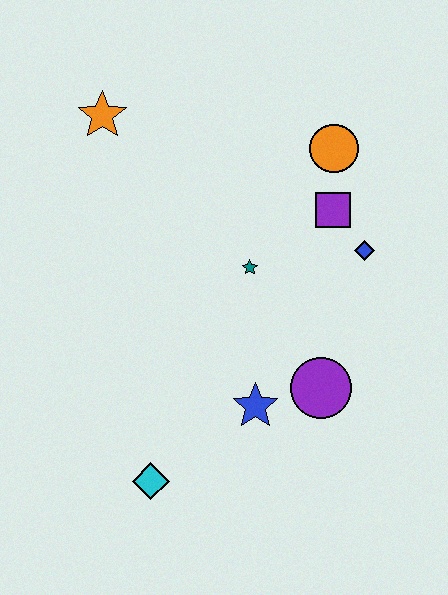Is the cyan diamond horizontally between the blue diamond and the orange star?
Yes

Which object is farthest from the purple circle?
The orange star is farthest from the purple circle.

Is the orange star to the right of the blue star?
No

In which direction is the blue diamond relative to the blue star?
The blue diamond is above the blue star.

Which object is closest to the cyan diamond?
The blue star is closest to the cyan diamond.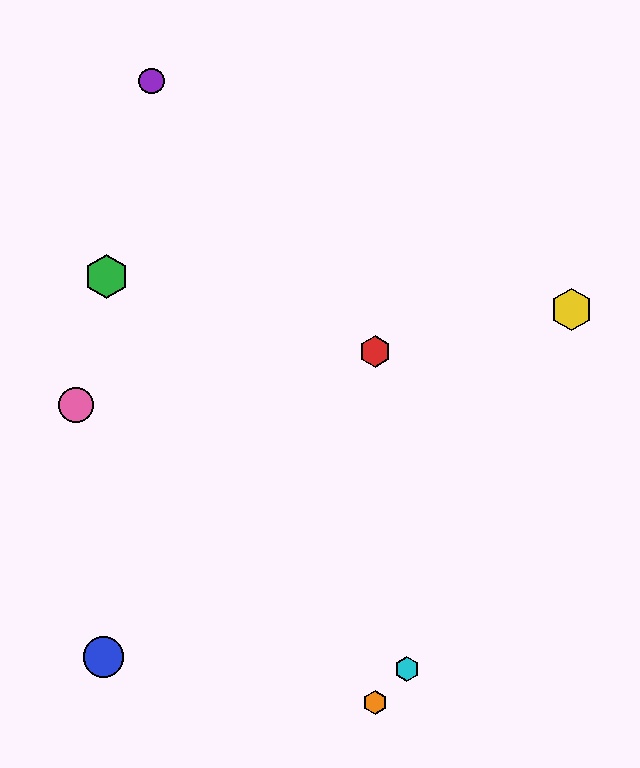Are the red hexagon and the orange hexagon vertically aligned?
Yes, both are at x≈375.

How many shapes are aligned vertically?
2 shapes (the red hexagon, the orange hexagon) are aligned vertically.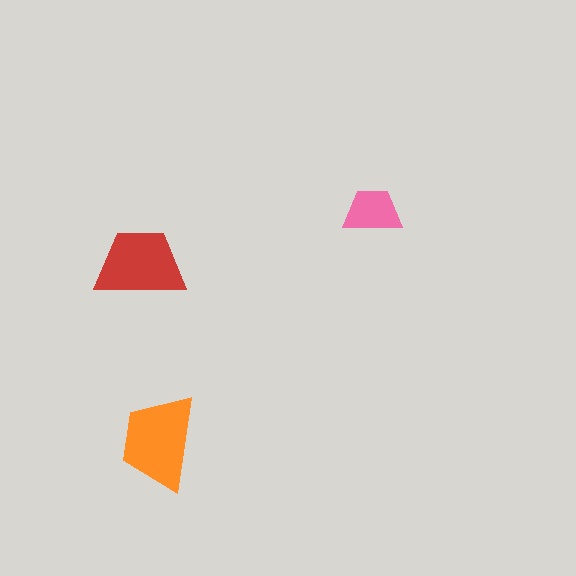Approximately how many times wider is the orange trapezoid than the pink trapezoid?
About 1.5 times wider.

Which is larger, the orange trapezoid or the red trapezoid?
The orange one.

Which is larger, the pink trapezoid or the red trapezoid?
The red one.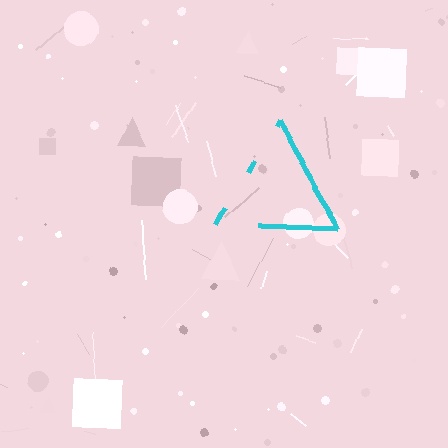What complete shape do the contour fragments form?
The contour fragments form a triangle.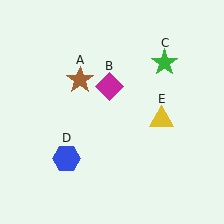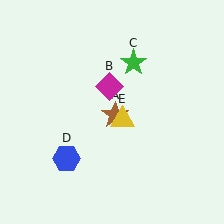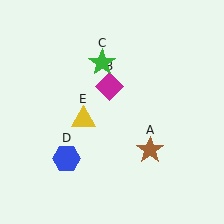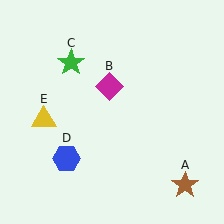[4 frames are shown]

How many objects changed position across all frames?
3 objects changed position: brown star (object A), green star (object C), yellow triangle (object E).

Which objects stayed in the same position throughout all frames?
Magenta diamond (object B) and blue hexagon (object D) remained stationary.